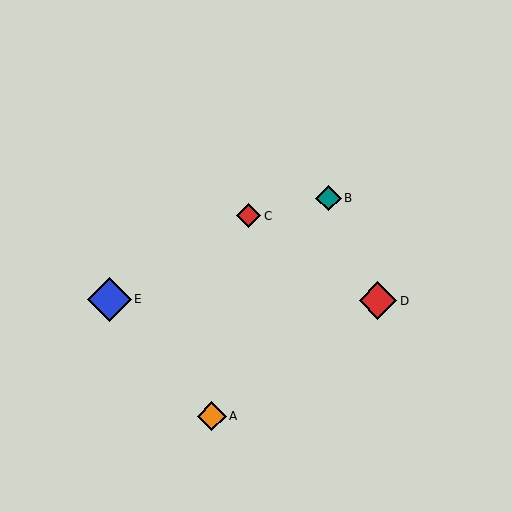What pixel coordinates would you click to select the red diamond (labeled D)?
Click at (378, 301) to select the red diamond D.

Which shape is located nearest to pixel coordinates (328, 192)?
The teal diamond (labeled B) at (328, 198) is nearest to that location.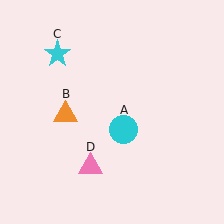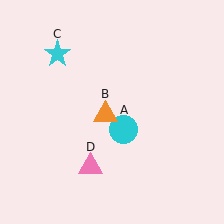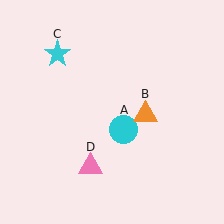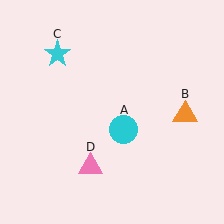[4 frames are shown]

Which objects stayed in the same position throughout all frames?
Cyan circle (object A) and cyan star (object C) and pink triangle (object D) remained stationary.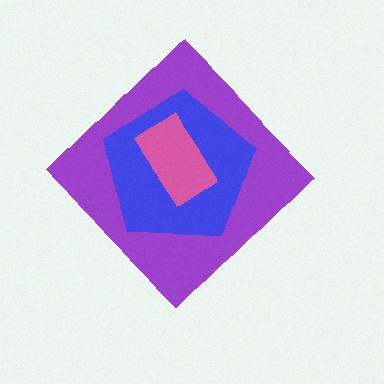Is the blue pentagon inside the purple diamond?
Yes.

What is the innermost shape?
The pink rectangle.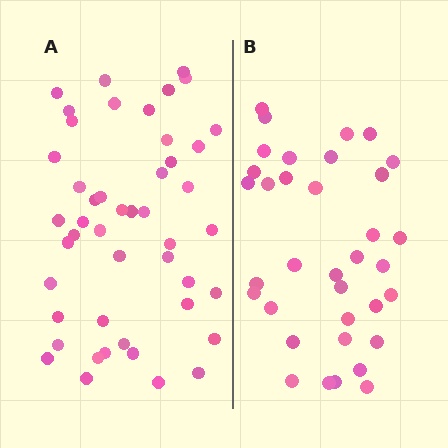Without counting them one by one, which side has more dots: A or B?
Region A (the left region) has more dots.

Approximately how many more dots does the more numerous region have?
Region A has roughly 12 or so more dots than region B.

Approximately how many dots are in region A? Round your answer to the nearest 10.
About 50 dots. (The exact count is 47, which rounds to 50.)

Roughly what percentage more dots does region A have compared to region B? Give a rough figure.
About 35% more.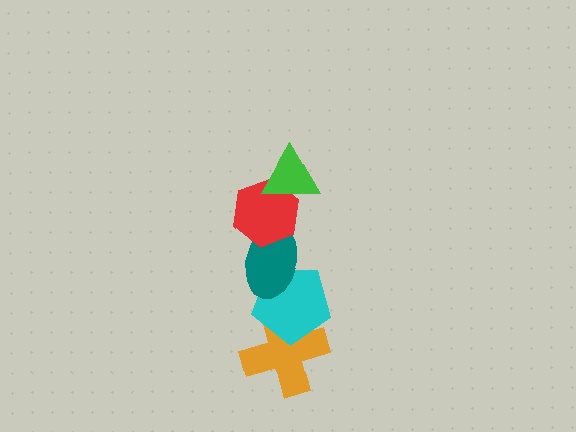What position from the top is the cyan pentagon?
The cyan pentagon is 4th from the top.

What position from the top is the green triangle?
The green triangle is 1st from the top.